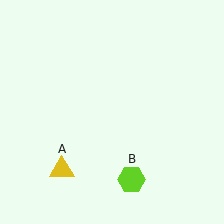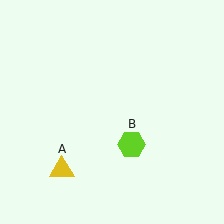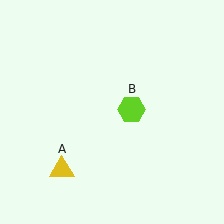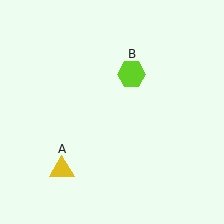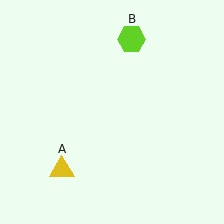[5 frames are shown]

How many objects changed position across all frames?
1 object changed position: lime hexagon (object B).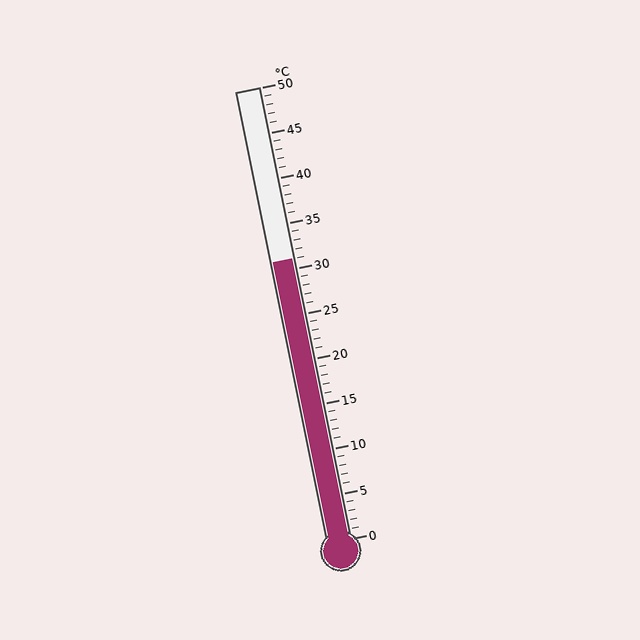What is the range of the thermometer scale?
The thermometer scale ranges from 0°C to 50°C.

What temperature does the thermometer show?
The thermometer shows approximately 31°C.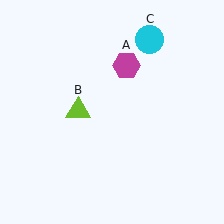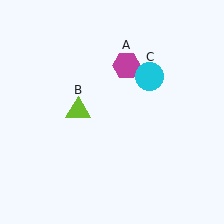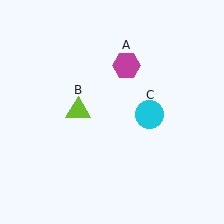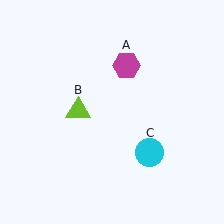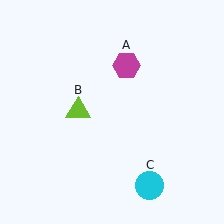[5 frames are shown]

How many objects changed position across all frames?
1 object changed position: cyan circle (object C).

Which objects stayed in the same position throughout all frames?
Magenta hexagon (object A) and lime triangle (object B) remained stationary.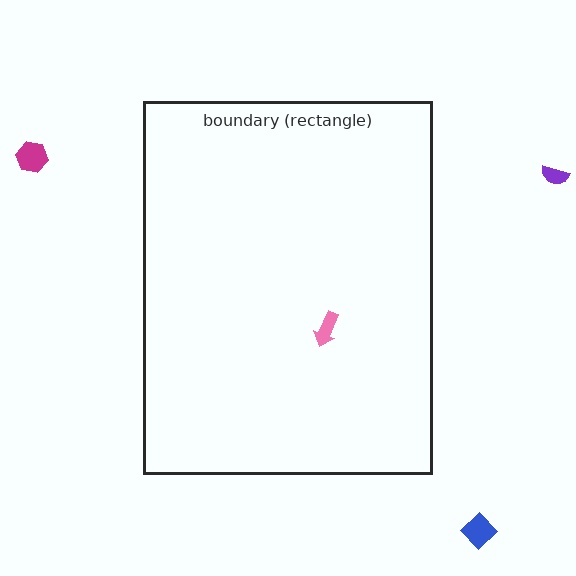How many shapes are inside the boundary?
1 inside, 3 outside.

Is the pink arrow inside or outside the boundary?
Inside.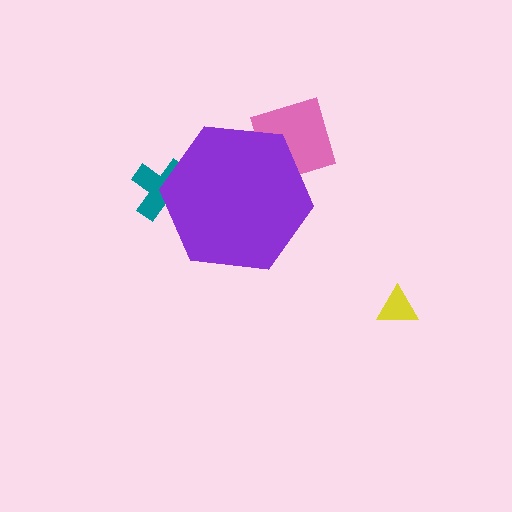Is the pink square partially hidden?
Yes, the pink square is partially hidden behind the purple hexagon.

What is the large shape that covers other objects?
A purple hexagon.